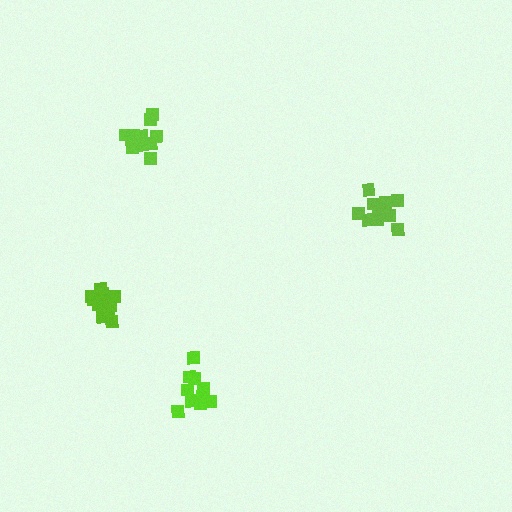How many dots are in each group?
Group 1: 14 dots, Group 2: 12 dots, Group 3: 13 dots, Group 4: 10 dots (49 total).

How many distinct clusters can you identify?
There are 4 distinct clusters.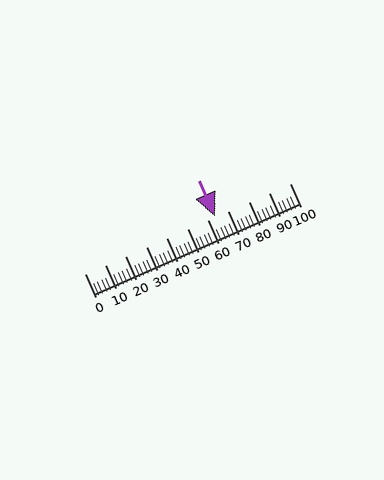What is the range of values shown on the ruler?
The ruler shows values from 0 to 100.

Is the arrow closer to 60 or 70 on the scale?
The arrow is closer to 60.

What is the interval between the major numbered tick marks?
The major tick marks are spaced 10 units apart.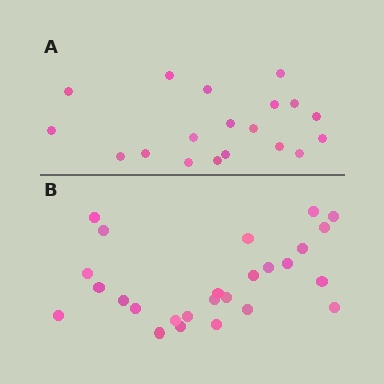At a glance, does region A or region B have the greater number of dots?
Region B (the bottom region) has more dots.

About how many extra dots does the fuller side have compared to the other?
Region B has roughly 8 or so more dots than region A.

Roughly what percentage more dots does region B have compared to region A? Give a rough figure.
About 35% more.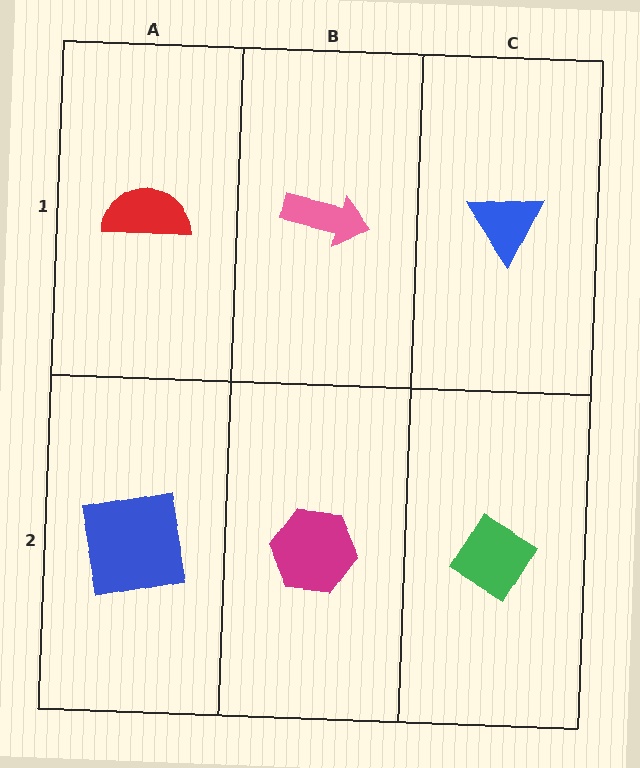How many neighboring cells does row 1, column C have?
2.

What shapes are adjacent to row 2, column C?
A blue triangle (row 1, column C), a magenta hexagon (row 2, column B).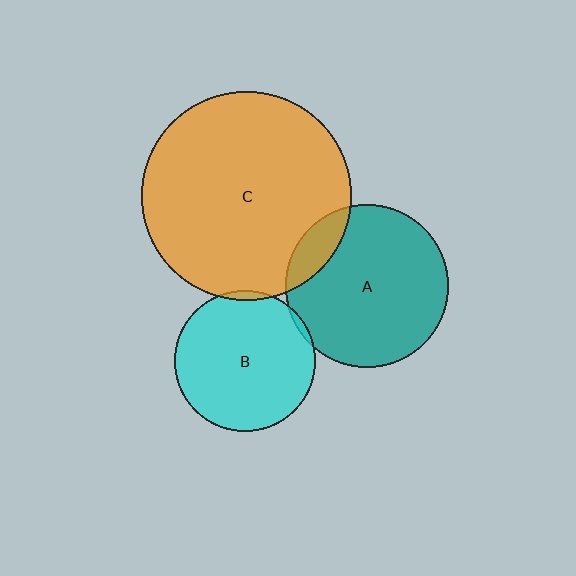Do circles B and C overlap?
Yes.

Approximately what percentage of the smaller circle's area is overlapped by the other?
Approximately 5%.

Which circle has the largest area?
Circle C (orange).